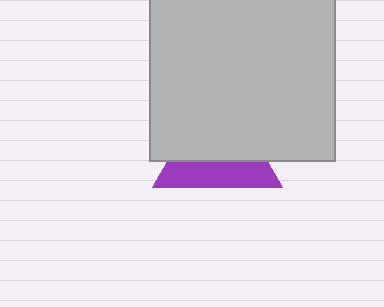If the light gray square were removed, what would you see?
You would see the complete purple triangle.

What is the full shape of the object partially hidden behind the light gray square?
The partially hidden object is a purple triangle.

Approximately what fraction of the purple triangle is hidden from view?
Roughly 60% of the purple triangle is hidden behind the light gray square.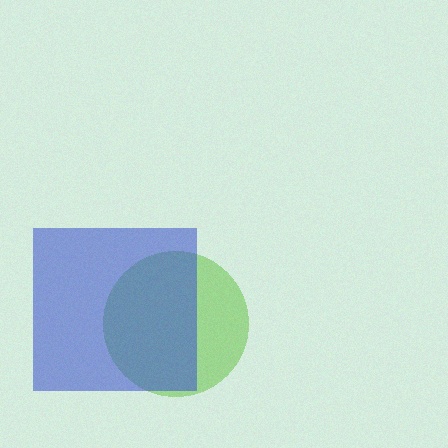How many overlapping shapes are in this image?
There are 2 overlapping shapes in the image.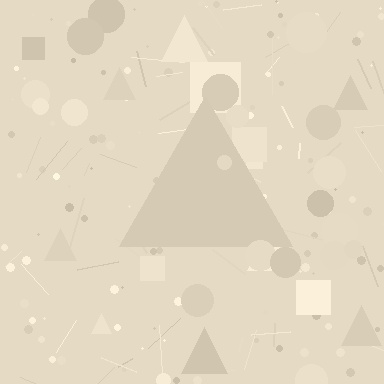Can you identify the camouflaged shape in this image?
The camouflaged shape is a triangle.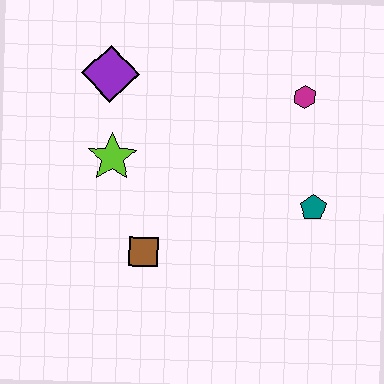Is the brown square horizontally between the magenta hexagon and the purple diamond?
Yes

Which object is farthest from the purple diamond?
The teal pentagon is farthest from the purple diamond.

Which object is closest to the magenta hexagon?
The teal pentagon is closest to the magenta hexagon.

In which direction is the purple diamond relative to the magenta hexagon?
The purple diamond is to the left of the magenta hexagon.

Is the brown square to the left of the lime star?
No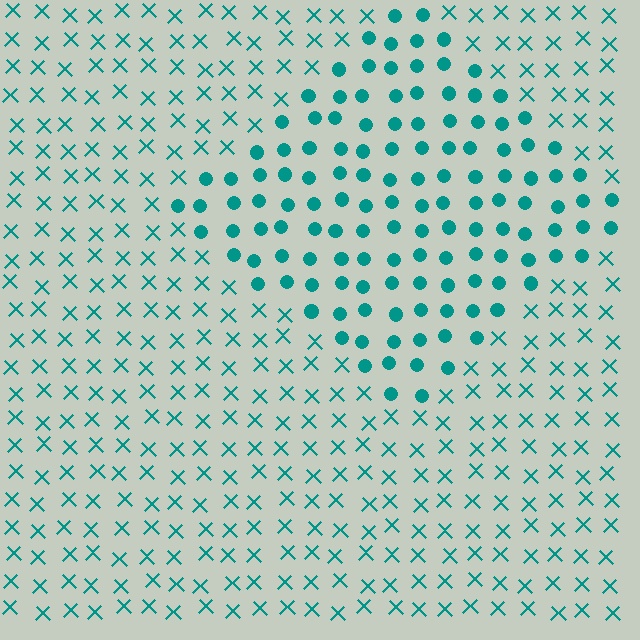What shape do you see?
I see a diamond.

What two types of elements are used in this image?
The image uses circles inside the diamond region and X marks outside it.